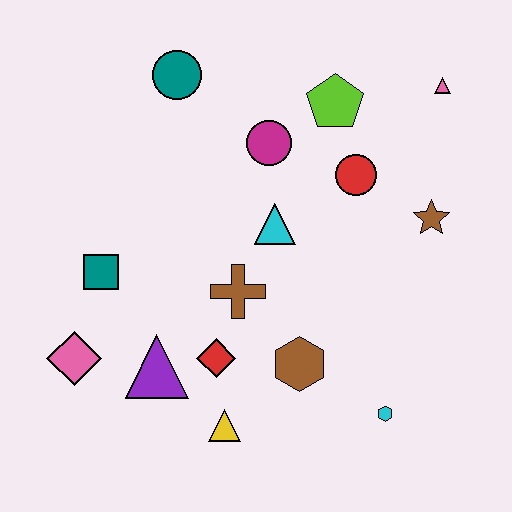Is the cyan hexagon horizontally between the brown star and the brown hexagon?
Yes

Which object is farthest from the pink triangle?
The pink diamond is farthest from the pink triangle.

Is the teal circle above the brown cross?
Yes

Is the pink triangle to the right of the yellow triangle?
Yes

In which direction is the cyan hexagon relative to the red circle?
The cyan hexagon is below the red circle.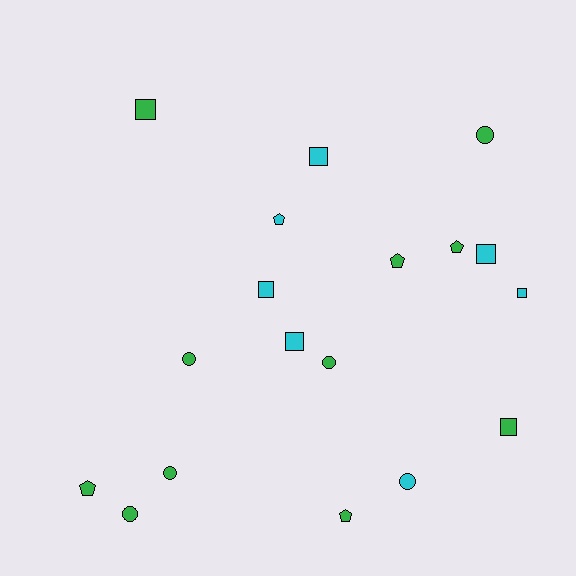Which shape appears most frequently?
Square, with 7 objects.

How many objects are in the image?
There are 18 objects.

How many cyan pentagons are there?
There is 1 cyan pentagon.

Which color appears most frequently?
Green, with 11 objects.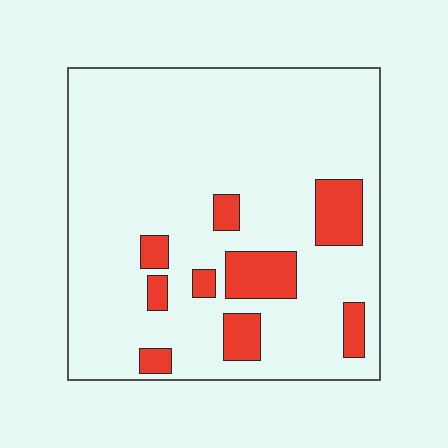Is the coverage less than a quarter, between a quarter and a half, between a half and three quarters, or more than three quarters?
Less than a quarter.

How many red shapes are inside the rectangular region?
9.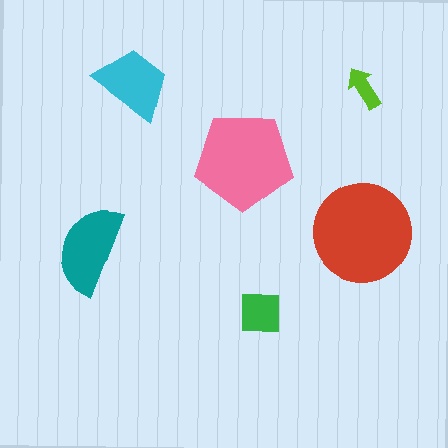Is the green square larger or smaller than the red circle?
Smaller.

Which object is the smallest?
The lime arrow.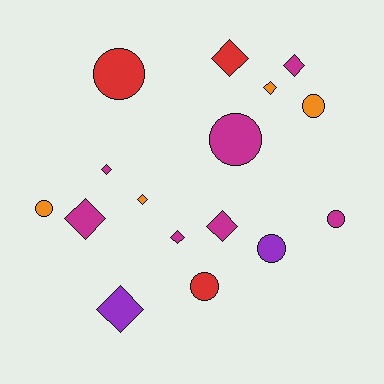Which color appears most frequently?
Magenta, with 7 objects.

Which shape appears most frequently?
Diamond, with 9 objects.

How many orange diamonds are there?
There are 2 orange diamonds.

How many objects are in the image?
There are 16 objects.